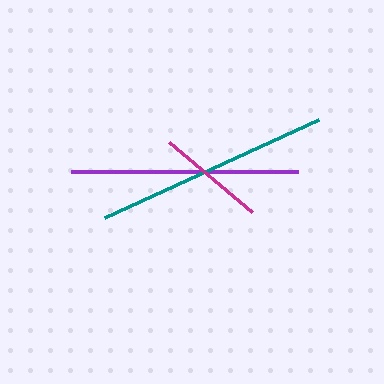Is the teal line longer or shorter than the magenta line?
The teal line is longer than the magenta line.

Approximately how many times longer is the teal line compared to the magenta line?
The teal line is approximately 2.2 times the length of the magenta line.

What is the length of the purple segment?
The purple segment is approximately 228 pixels long.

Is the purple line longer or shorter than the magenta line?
The purple line is longer than the magenta line.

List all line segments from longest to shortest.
From longest to shortest: teal, purple, magenta.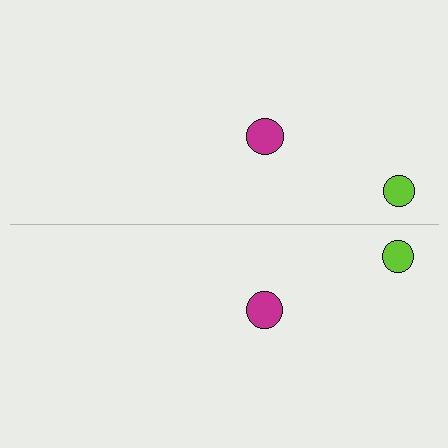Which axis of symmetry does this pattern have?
The pattern has a horizontal axis of symmetry running through the center of the image.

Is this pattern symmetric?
Yes, this pattern has bilateral (reflection) symmetry.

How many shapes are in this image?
There are 4 shapes in this image.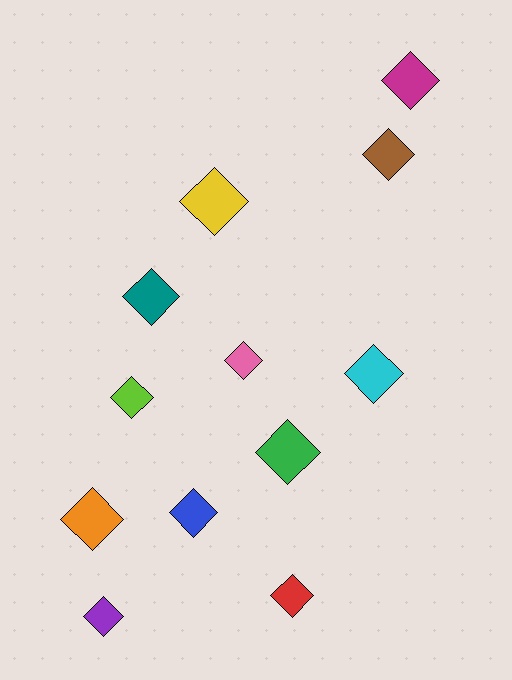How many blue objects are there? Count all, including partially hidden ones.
There is 1 blue object.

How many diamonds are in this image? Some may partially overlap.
There are 12 diamonds.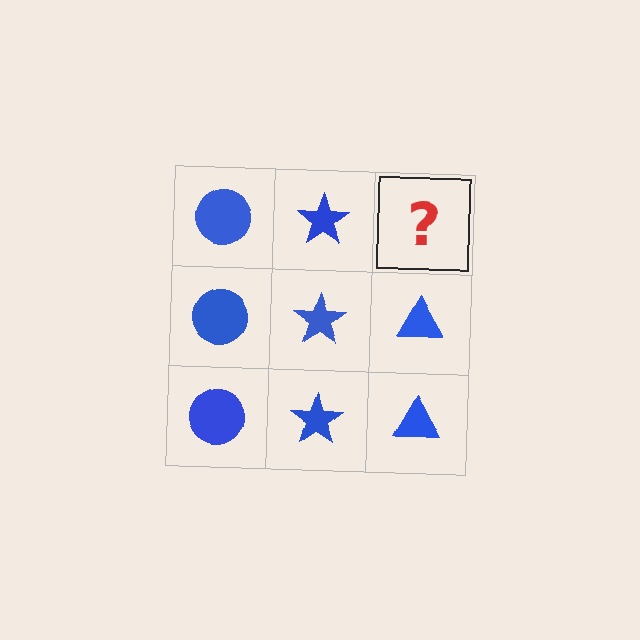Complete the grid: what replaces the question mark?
The question mark should be replaced with a blue triangle.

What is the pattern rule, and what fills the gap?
The rule is that each column has a consistent shape. The gap should be filled with a blue triangle.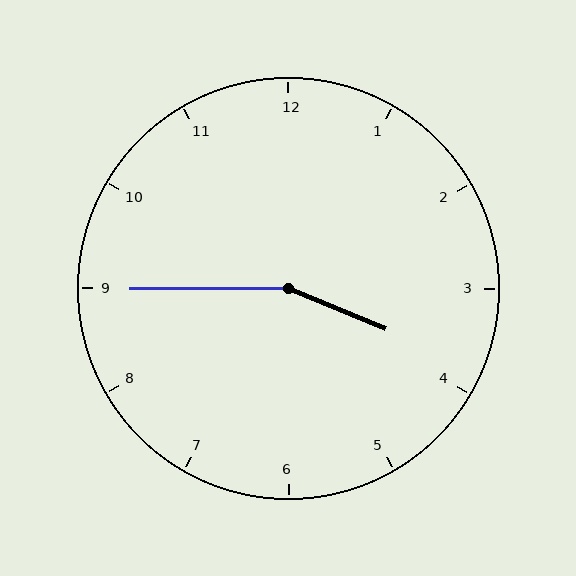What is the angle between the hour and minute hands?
Approximately 158 degrees.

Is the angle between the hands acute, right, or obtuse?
It is obtuse.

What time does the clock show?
3:45.